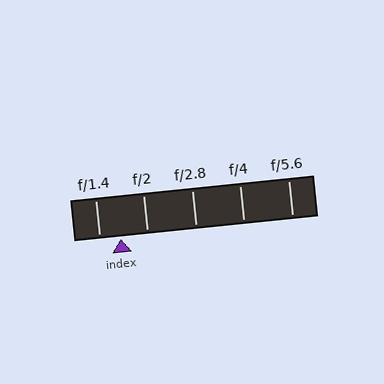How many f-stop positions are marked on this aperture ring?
There are 5 f-stop positions marked.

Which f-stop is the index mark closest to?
The index mark is closest to f/1.4.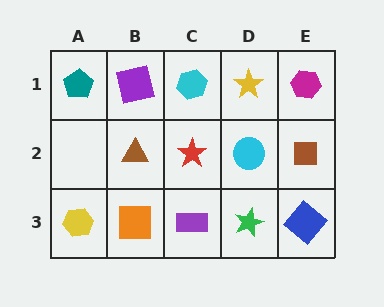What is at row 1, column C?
A cyan hexagon.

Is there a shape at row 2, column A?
No, that cell is empty.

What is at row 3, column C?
A purple rectangle.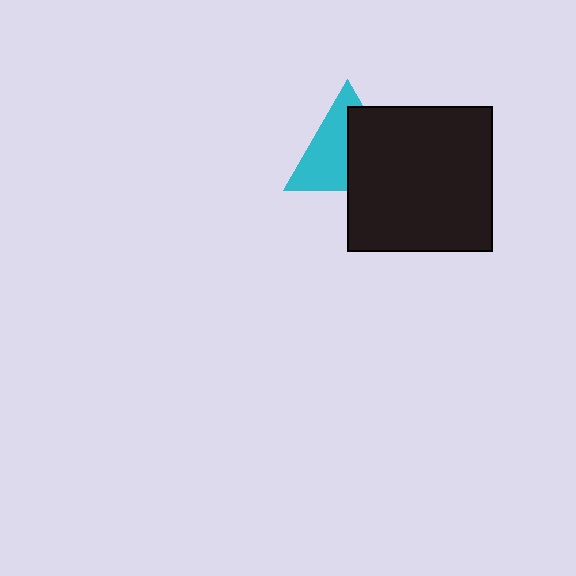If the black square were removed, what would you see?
You would see the complete cyan triangle.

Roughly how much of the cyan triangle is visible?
About half of it is visible (roughly 53%).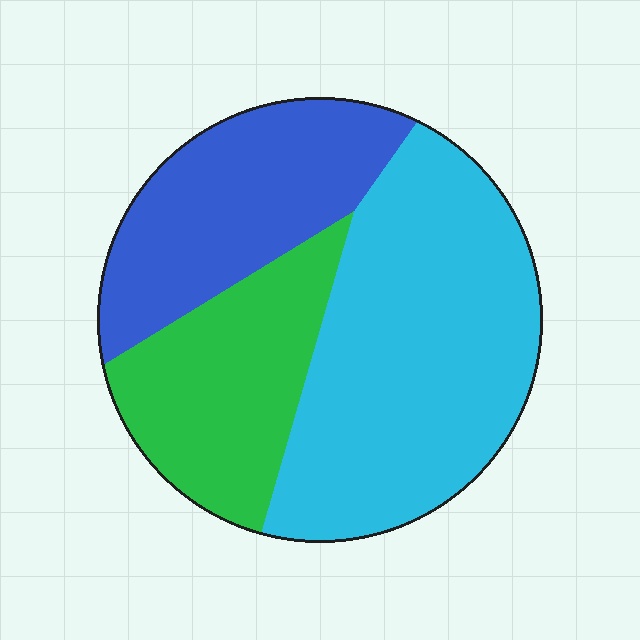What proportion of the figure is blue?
Blue takes up about one quarter (1/4) of the figure.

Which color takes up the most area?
Cyan, at roughly 50%.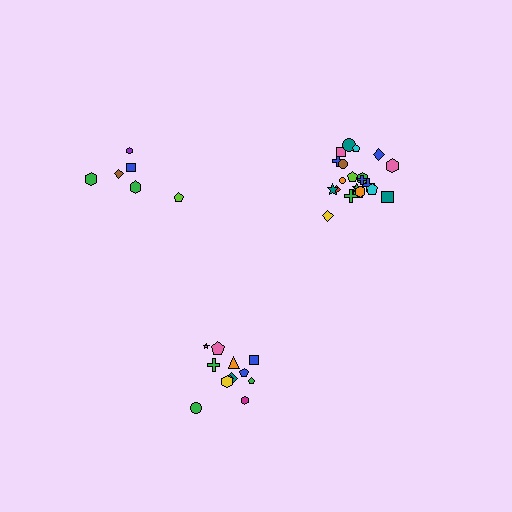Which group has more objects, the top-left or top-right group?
The top-right group.